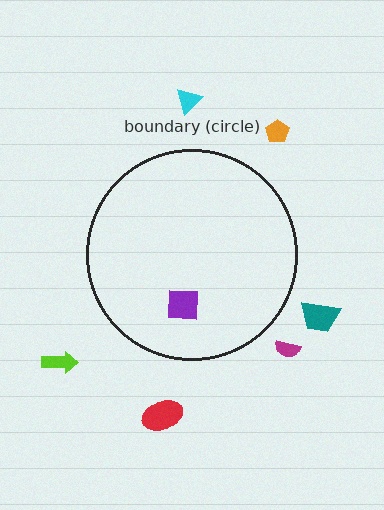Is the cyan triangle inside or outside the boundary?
Outside.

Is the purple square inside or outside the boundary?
Inside.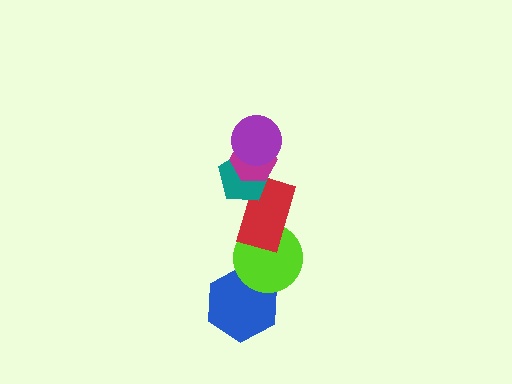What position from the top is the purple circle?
The purple circle is 1st from the top.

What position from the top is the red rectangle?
The red rectangle is 4th from the top.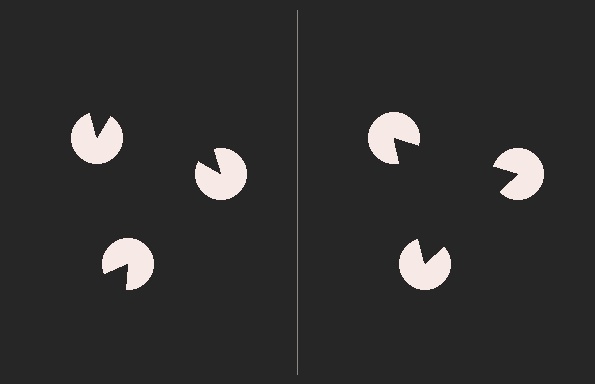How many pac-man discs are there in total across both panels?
6 — 3 on each side.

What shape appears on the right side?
An illusory triangle.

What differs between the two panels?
The pac-man discs are positioned identically on both sides; only the wedge orientations differ. On the right they align to a triangle; on the left they are misaligned.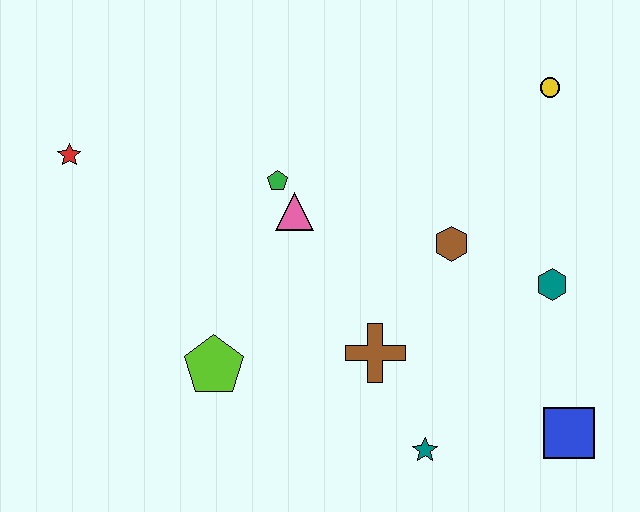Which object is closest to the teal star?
The brown cross is closest to the teal star.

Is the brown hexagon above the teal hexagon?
Yes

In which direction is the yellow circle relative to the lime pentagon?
The yellow circle is to the right of the lime pentagon.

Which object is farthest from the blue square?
The red star is farthest from the blue square.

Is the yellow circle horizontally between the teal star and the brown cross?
No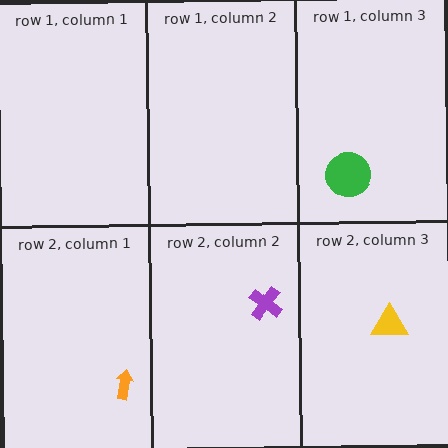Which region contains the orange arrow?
The row 2, column 1 region.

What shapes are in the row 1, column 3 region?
The green circle.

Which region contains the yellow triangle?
The row 2, column 3 region.